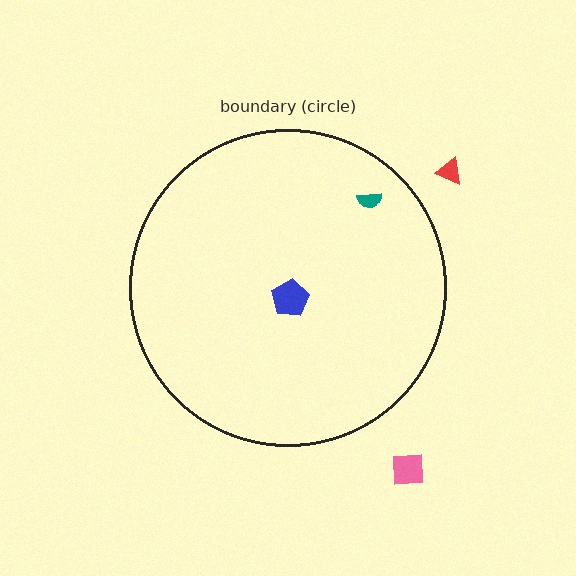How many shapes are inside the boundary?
2 inside, 2 outside.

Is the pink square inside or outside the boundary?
Outside.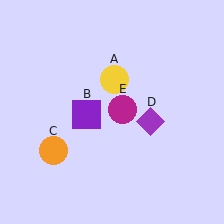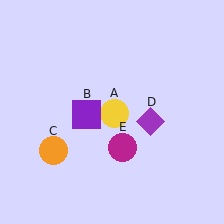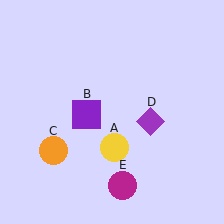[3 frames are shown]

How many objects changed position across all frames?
2 objects changed position: yellow circle (object A), magenta circle (object E).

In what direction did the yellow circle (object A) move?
The yellow circle (object A) moved down.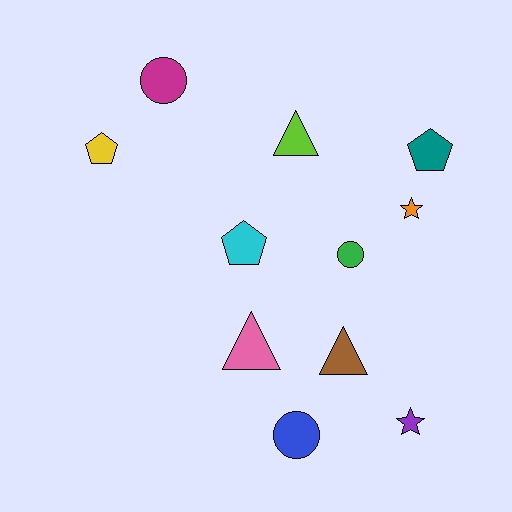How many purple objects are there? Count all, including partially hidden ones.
There is 1 purple object.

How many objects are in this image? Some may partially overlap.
There are 11 objects.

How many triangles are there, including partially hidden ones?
There are 3 triangles.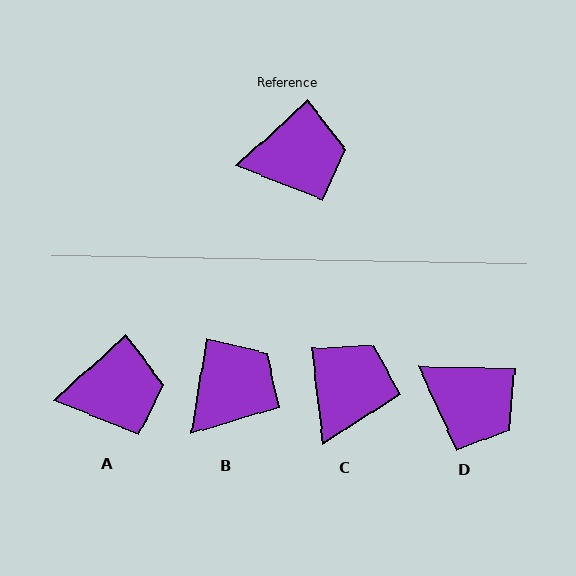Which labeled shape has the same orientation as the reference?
A.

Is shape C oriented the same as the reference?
No, it is off by about 55 degrees.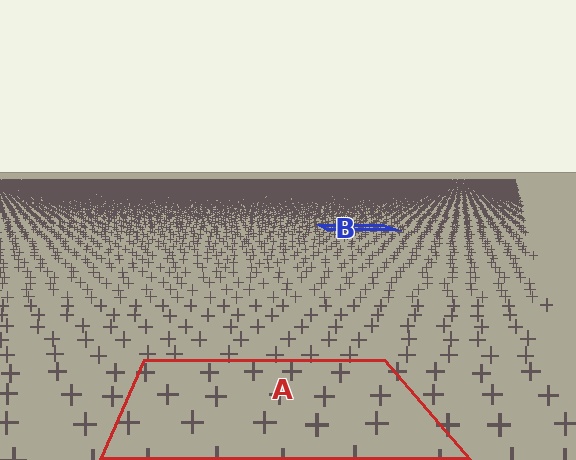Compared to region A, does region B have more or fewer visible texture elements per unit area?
Region B has more texture elements per unit area — they are packed more densely because it is farther away.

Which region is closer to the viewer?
Region A is closer. The texture elements there are larger and more spread out.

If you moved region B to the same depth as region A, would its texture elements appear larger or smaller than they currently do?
They would appear larger. At a closer depth, the same texture elements are projected at a bigger on-screen size.